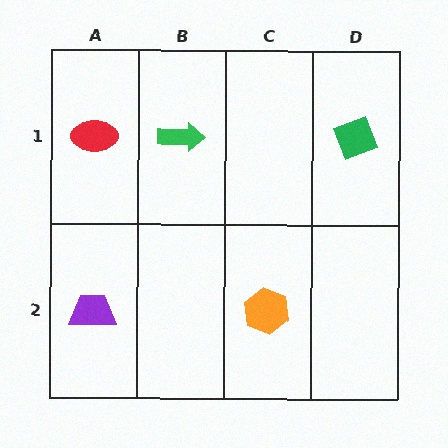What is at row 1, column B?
A green arrow.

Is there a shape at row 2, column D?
No, that cell is empty.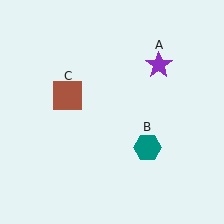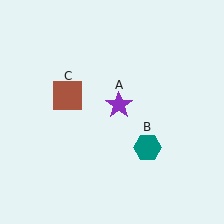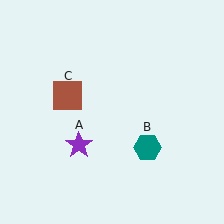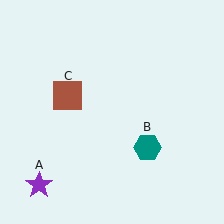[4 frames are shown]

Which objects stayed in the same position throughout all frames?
Teal hexagon (object B) and brown square (object C) remained stationary.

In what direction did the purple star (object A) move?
The purple star (object A) moved down and to the left.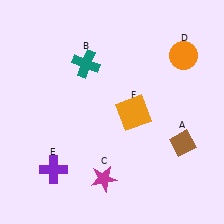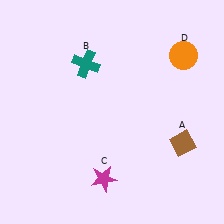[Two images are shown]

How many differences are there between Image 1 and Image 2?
There are 2 differences between the two images.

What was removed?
The purple cross (E), the orange square (F) were removed in Image 2.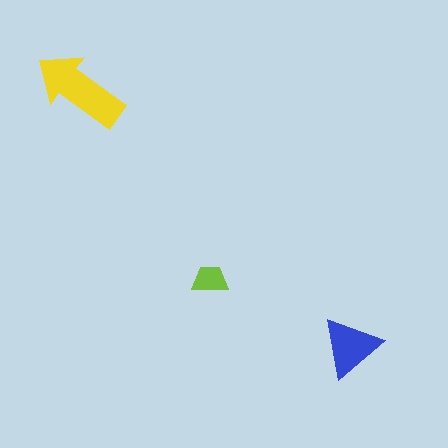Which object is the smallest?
The lime trapezoid.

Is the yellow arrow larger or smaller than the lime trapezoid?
Larger.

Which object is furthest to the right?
The blue triangle is rightmost.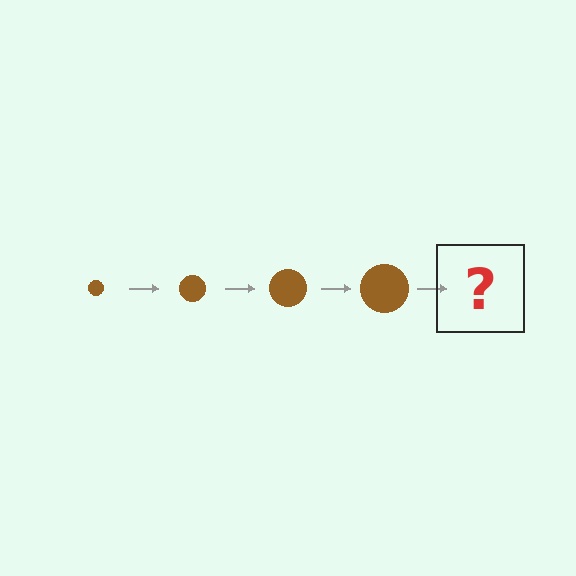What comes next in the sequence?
The next element should be a brown circle, larger than the previous one.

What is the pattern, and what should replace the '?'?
The pattern is that the circle gets progressively larger each step. The '?' should be a brown circle, larger than the previous one.